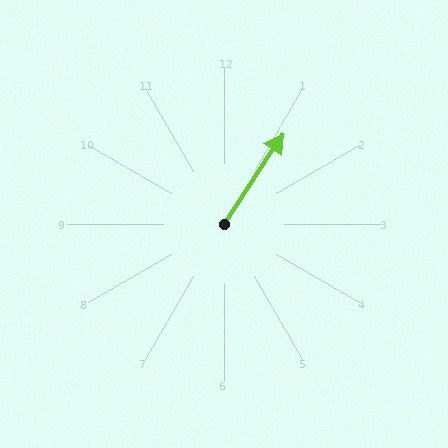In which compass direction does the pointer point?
Northeast.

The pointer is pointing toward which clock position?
Roughly 1 o'clock.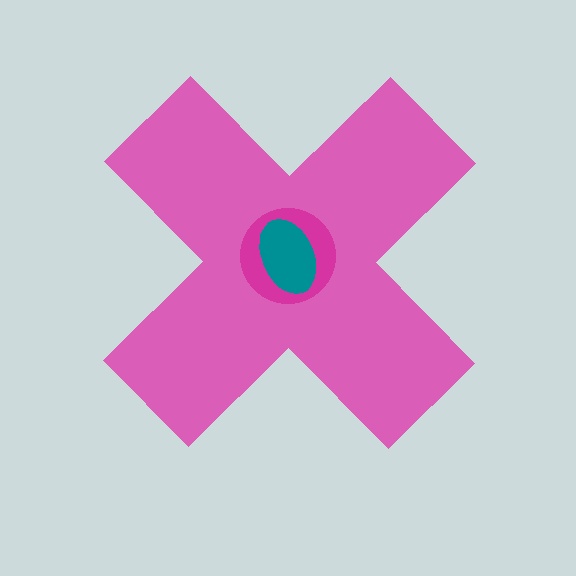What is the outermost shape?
The pink cross.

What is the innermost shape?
The teal ellipse.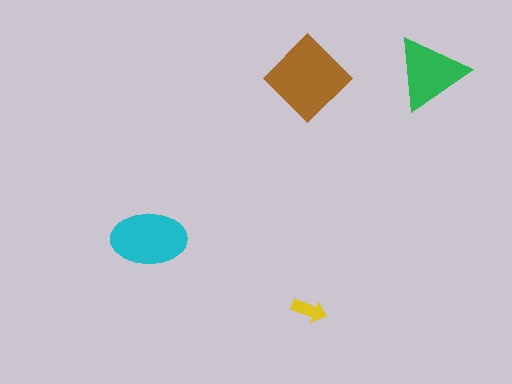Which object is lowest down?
The yellow arrow is bottommost.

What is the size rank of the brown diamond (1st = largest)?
1st.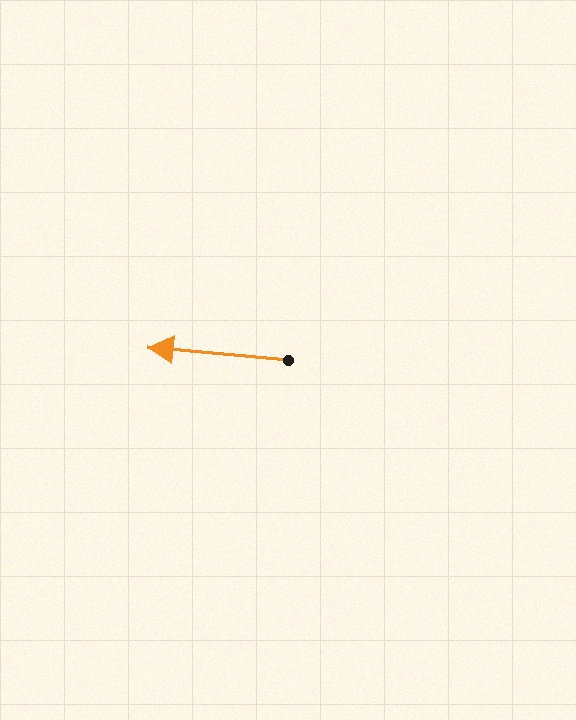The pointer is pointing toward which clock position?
Roughly 9 o'clock.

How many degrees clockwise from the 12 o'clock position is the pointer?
Approximately 275 degrees.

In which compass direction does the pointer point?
West.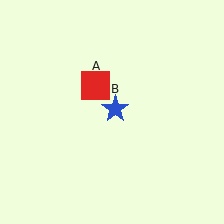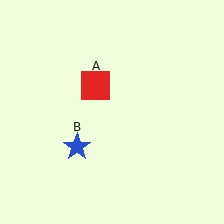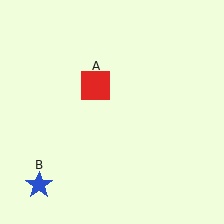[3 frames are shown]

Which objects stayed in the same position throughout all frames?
Red square (object A) remained stationary.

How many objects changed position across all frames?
1 object changed position: blue star (object B).